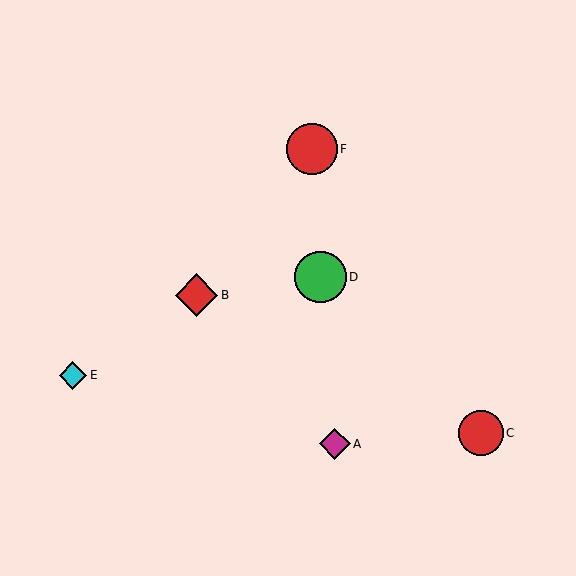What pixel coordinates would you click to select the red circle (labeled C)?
Click at (481, 433) to select the red circle C.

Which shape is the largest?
The green circle (labeled D) is the largest.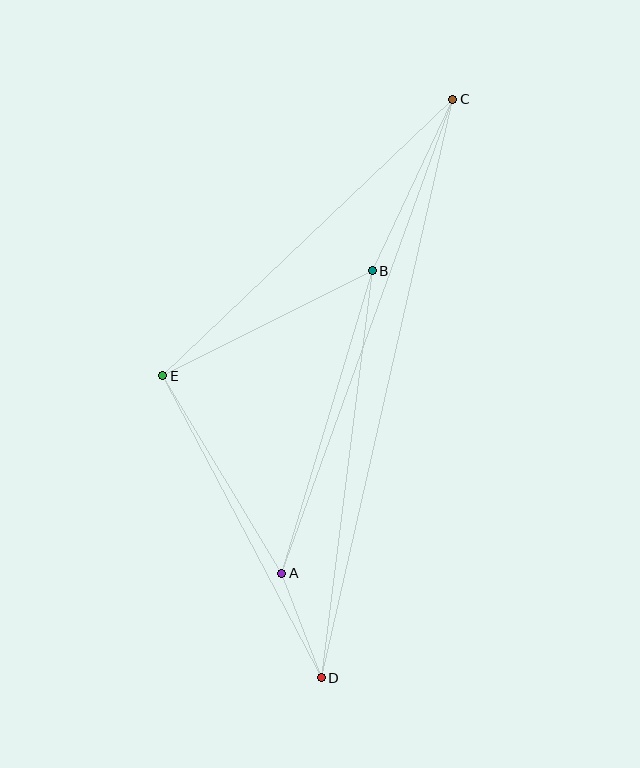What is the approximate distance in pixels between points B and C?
The distance between B and C is approximately 189 pixels.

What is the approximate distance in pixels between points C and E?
The distance between C and E is approximately 401 pixels.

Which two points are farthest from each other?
Points C and D are farthest from each other.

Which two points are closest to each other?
Points A and D are closest to each other.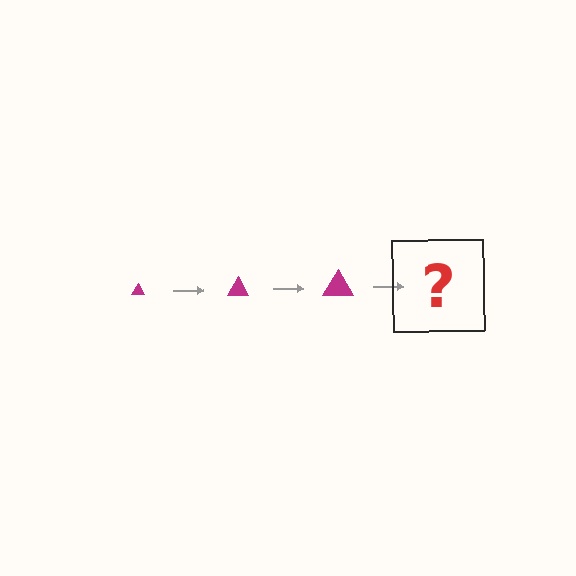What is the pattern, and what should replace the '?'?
The pattern is that the triangle gets progressively larger each step. The '?' should be a magenta triangle, larger than the previous one.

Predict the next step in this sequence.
The next step is a magenta triangle, larger than the previous one.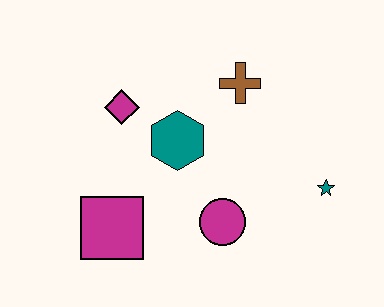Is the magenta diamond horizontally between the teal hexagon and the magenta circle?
No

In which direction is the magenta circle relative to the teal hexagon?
The magenta circle is below the teal hexagon.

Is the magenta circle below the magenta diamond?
Yes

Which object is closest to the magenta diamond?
The teal hexagon is closest to the magenta diamond.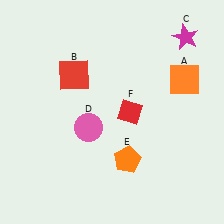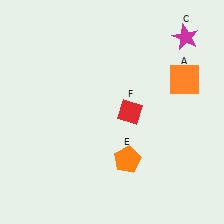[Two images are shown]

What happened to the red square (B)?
The red square (B) was removed in Image 2. It was in the top-left area of Image 1.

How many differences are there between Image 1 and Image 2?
There are 2 differences between the two images.